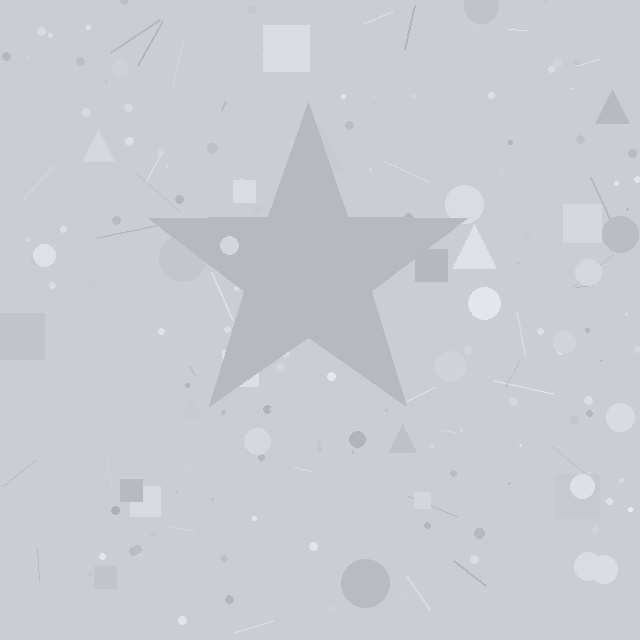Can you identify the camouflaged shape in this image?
The camouflaged shape is a star.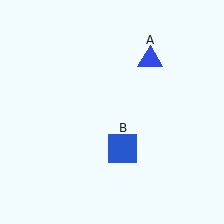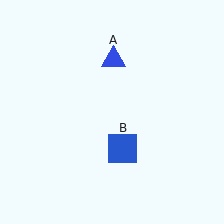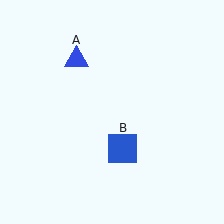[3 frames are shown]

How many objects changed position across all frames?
1 object changed position: blue triangle (object A).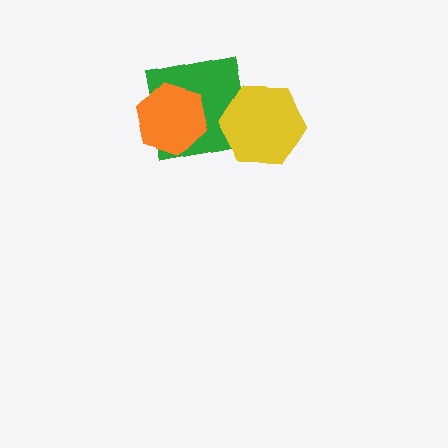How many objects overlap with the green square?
2 objects overlap with the green square.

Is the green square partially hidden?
Yes, it is partially covered by another shape.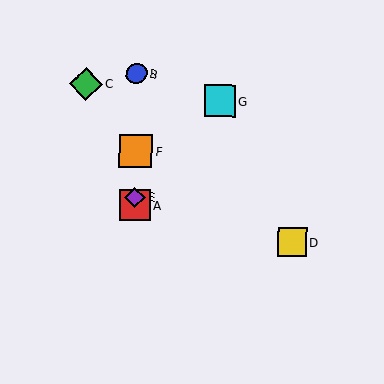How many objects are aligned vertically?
4 objects (A, B, E, F) are aligned vertically.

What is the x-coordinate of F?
Object F is at x≈135.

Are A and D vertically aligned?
No, A is at x≈135 and D is at x≈292.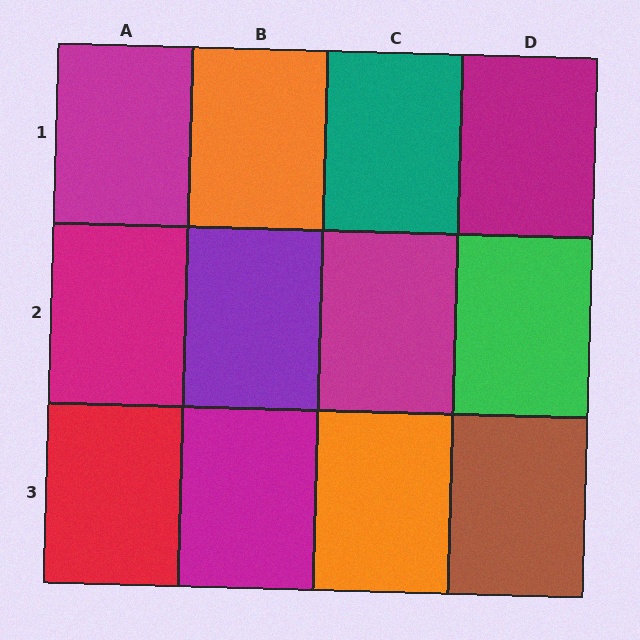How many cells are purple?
1 cell is purple.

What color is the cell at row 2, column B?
Purple.